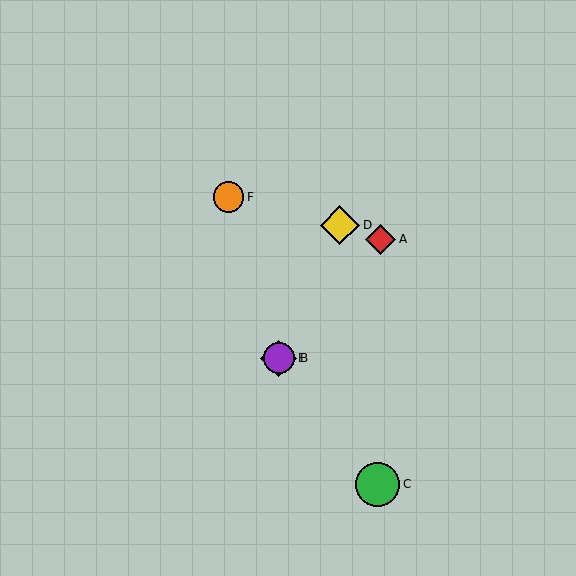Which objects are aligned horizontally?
Objects B, E are aligned horizontally.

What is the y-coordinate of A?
Object A is at y≈239.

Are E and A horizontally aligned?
No, E is at y≈358 and A is at y≈239.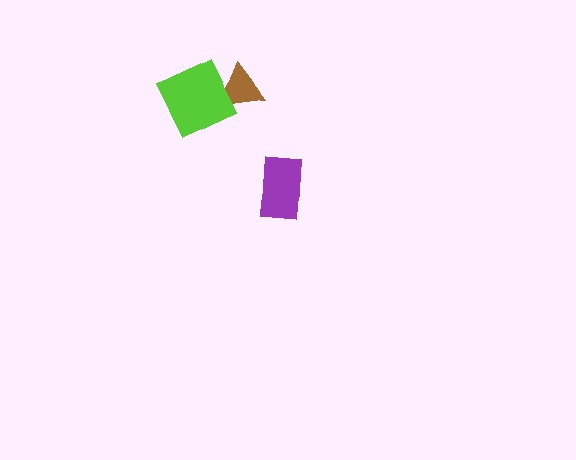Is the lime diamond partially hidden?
No, no other shape covers it.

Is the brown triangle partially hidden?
Yes, it is partially covered by another shape.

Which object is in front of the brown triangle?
The lime diamond is in front of the brown triangle.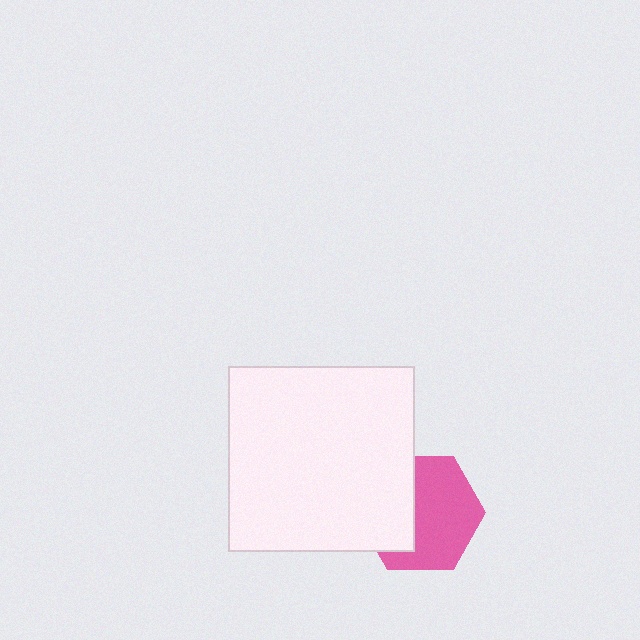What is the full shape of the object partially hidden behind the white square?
The partially hidden object is a pink hexagon.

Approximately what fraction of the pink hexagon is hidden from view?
Roughly 40% of the pink hexagon is hidden behind the white square.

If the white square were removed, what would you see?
You would see the complete pink hexagon.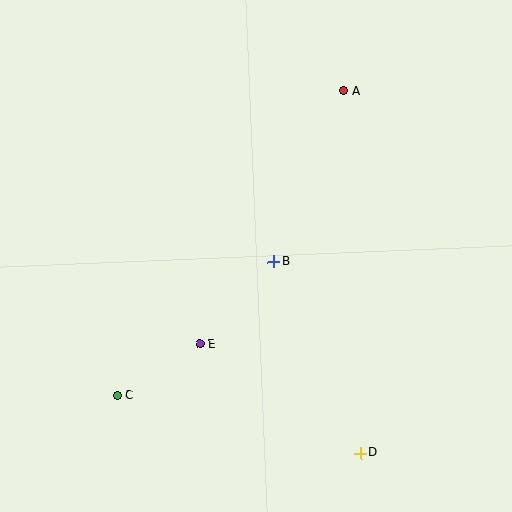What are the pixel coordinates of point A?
Point A is at (344, 91).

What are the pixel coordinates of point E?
Point E is at (200, 344).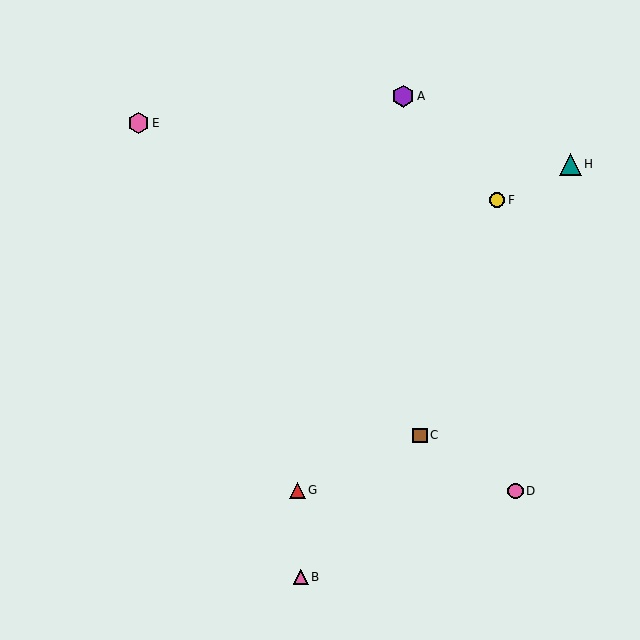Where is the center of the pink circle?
The center of the pink circle is at (515, 491).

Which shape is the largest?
The purple hexagon (labeled A) is the largest.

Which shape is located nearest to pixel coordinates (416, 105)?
The purple hexagon (labeled A) at (403, 96) is nearest to that location.